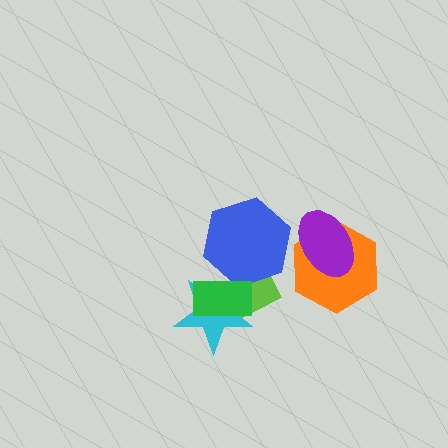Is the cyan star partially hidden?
Yes, it is partially covered by another shape.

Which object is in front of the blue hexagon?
The green rectangle is in front of the blue hexagon.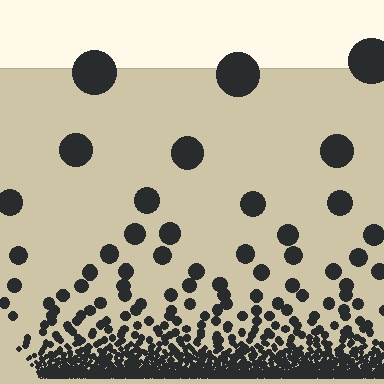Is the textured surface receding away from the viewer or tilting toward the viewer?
The surface appears to tilt toward the viewer. Texture elements get larger and sparser toward the top.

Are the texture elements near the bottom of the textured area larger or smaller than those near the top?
Smaller. The gradient is inverted — elements near the bottom are smaller and denser.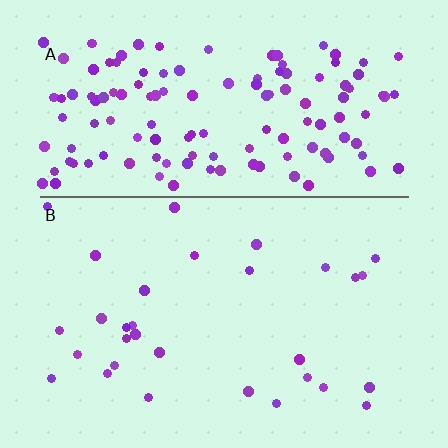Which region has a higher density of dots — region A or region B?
A (the top).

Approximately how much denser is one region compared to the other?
Approximately 4.6× — region A over region B.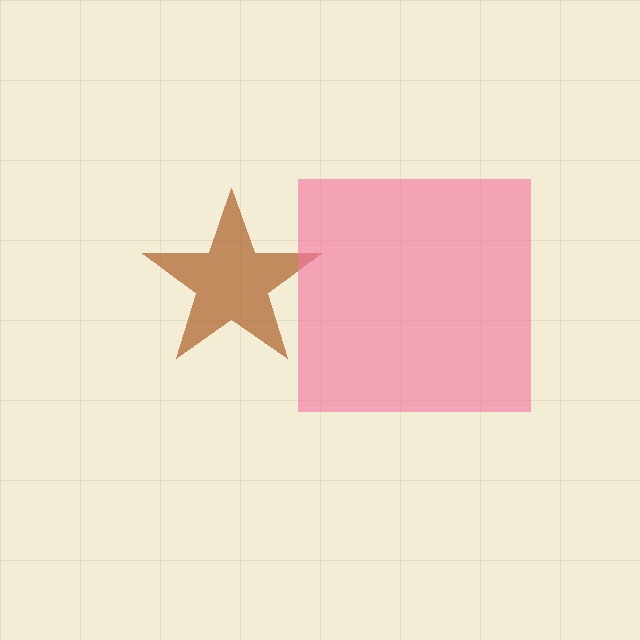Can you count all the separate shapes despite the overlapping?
Yes, there are 2 separate shapes.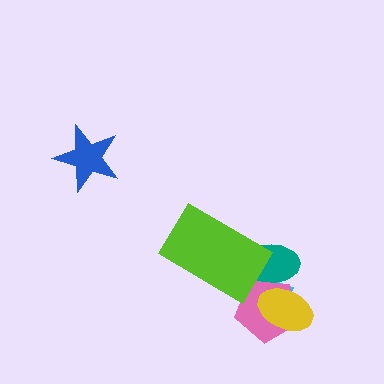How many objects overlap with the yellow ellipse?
3 objects overlap with the yellow ellipse.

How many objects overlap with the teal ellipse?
4 objects overlap with the teal ellipse.